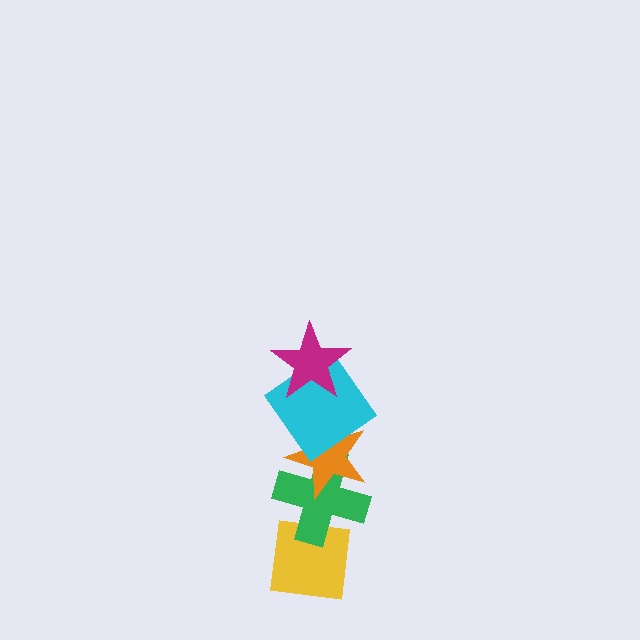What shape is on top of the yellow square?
The green cross is on top of the yellow square.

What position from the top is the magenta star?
The magenta star is 1st from the top.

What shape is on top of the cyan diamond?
The magenta star is on top of the cyan diamond.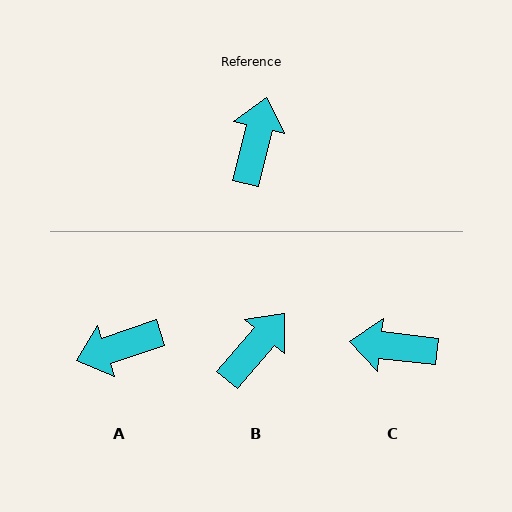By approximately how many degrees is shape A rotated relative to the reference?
Approximately 122 degrees counter-clockwise.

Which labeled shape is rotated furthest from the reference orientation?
A, about 122 degrees away.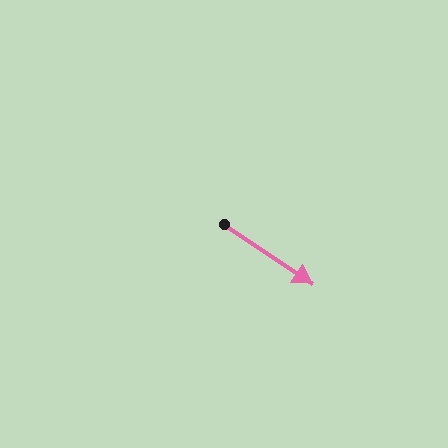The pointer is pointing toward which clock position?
Roughly 4 o'clock.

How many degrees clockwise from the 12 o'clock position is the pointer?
Approximately 124 degrees.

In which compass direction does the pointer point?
Southeast.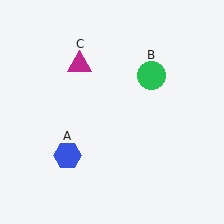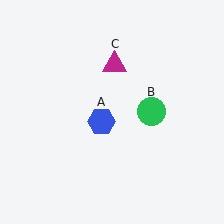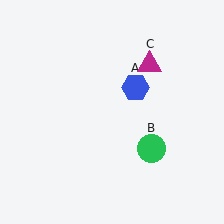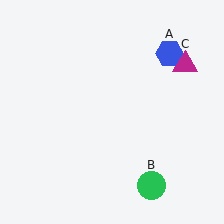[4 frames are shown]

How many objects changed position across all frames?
3 objects changed position: blue hexagon (object A), green circle (object B), magenta triangle (object C).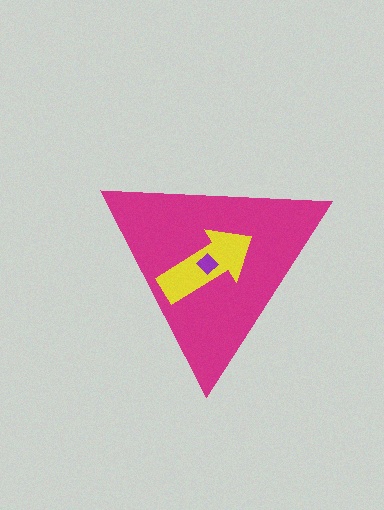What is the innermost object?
The purple diamond.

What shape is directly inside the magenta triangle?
The yellow arrow.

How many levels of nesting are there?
3.